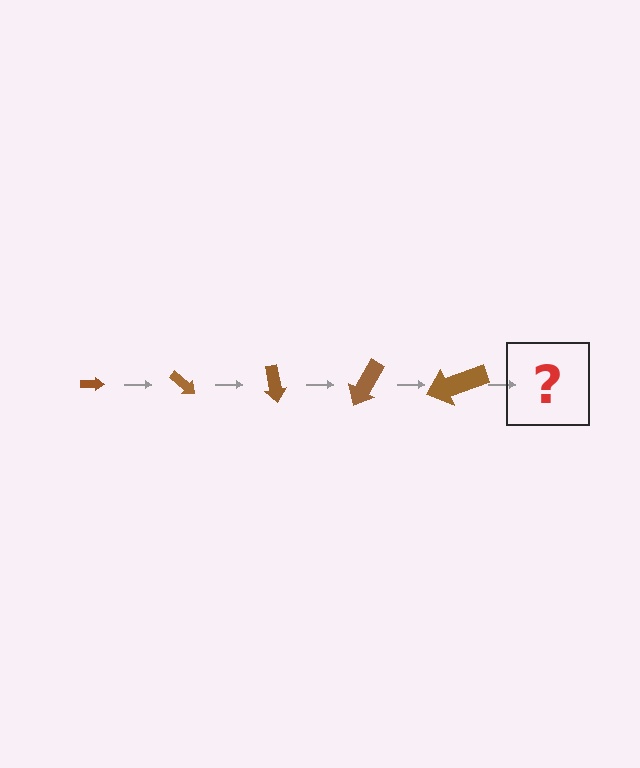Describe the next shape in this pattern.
It should be an arrow, larger than the previous one and rotated 200 degrees from the start.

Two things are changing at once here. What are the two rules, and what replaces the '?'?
The two rules are that the arrow grows larger each step and it rotates 40 degrees each step. The '?' should be an arrow, larger than the previous one and rotated 200 degrees from the start.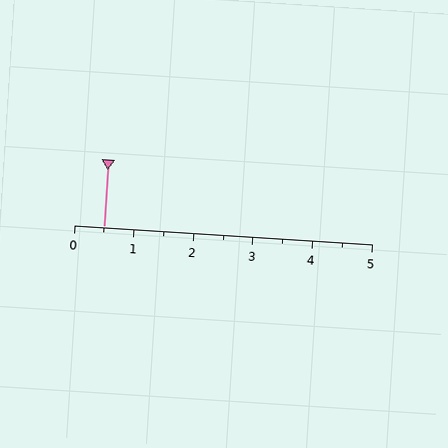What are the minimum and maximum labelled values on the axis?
The axis runs from 0 to 5.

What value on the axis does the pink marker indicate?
The marker indicates approximately 0.5.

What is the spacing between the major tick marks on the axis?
The major ticks are spaced 1 apart.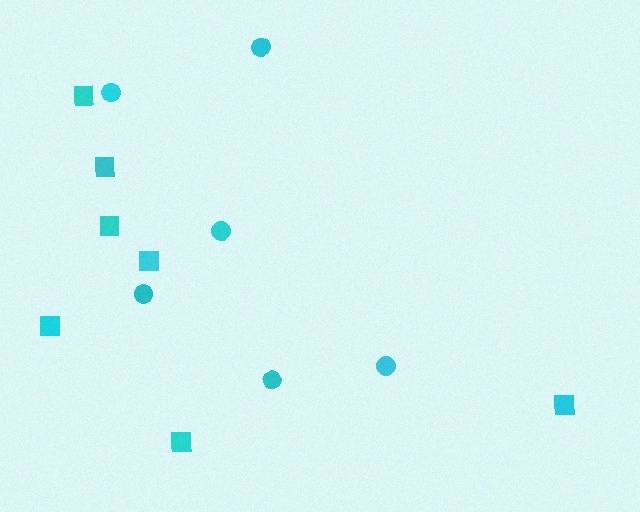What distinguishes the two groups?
There are 2 groups: one group of squares (7) and one group of circles (6).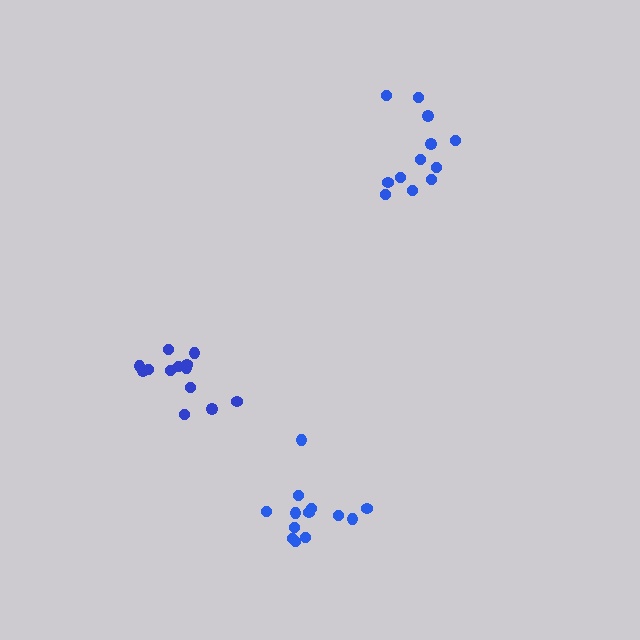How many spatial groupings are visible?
There are 3 spatial groupings.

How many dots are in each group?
Group 1: 12 dots, Group 2: 13 dots, Group 3: 13 dots (38 total).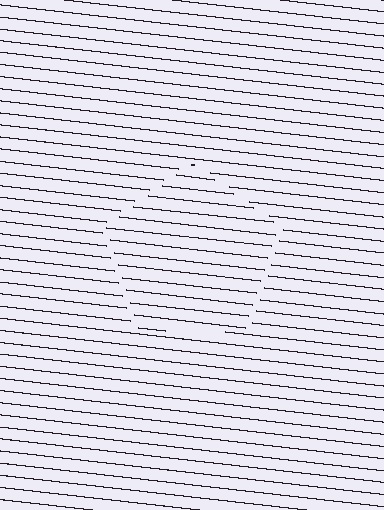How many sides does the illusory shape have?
5 sides — the line-ends trace a pentagon.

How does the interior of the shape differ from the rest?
The interior of the shape contains the same grating, shifted by half a period — the contour is defined by the phase discontinuity where line-ends from the inner and outer gratings abut.